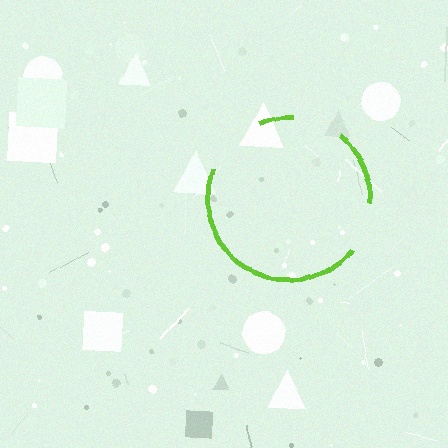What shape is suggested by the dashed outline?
The dashed outline suggests a circle.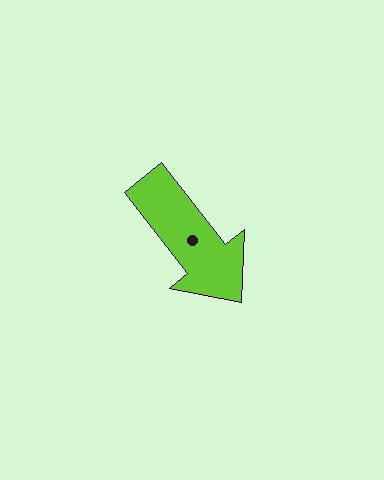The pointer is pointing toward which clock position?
Roughly 5 o'clock.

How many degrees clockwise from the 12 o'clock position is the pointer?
Approximately 142 degrees.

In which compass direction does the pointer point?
Southeast.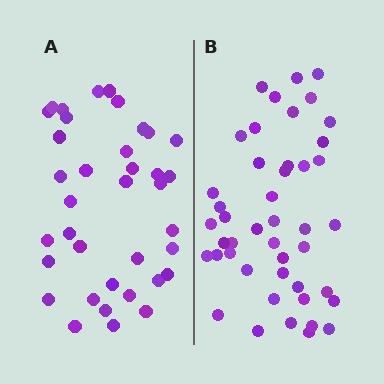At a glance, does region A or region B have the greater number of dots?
Region B (the right region) has more dots.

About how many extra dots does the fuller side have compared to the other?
Region B has roughly 8 or so more dots than region A.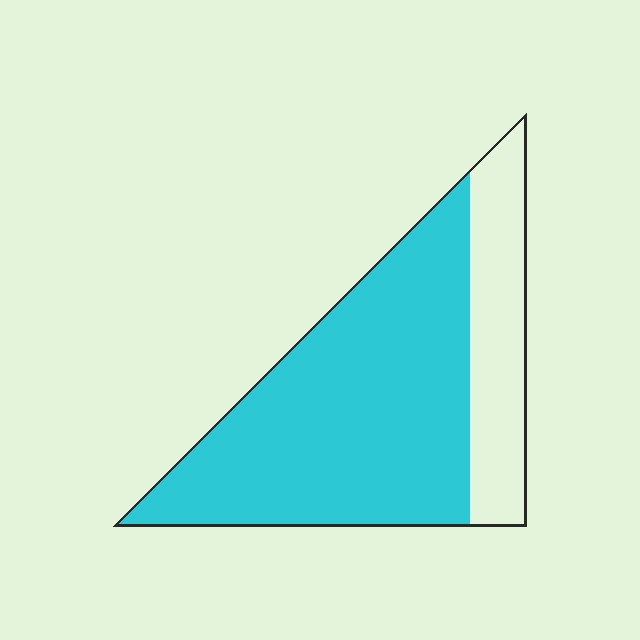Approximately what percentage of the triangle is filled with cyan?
Approximately 75%.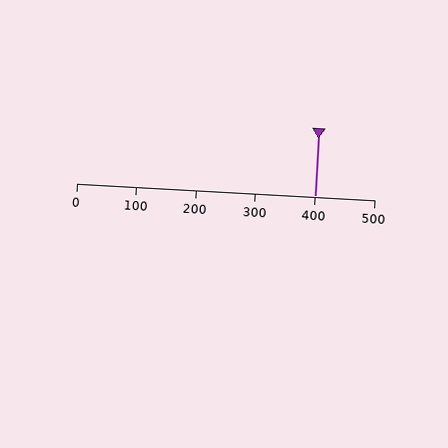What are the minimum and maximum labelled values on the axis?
The axis runs from 0 to 500.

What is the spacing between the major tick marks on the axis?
The major ticks are spaced 100 apart.